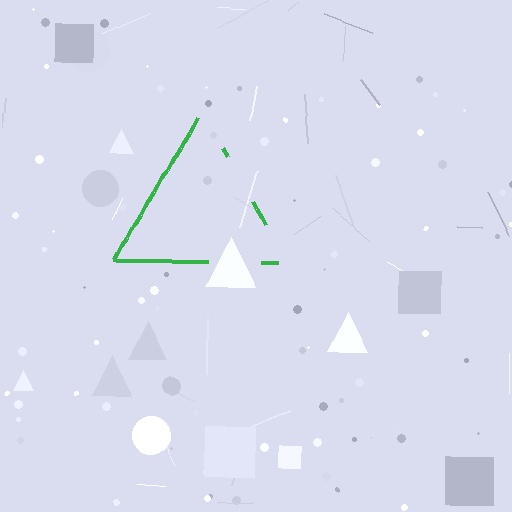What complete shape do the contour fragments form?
The contour fragments form a triangle.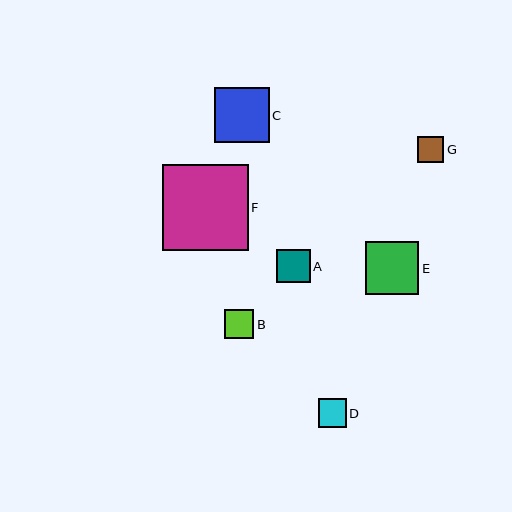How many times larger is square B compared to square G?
Square B is approximately 1.1 times the size of square G.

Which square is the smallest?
Square G is the smallest with a size of approximately 27 pixels.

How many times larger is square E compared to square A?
Square E is approximately 1.6 times the size of square A.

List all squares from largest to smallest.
From largest to smallest: F, C, E, A, B, D, G.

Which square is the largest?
Square F is the largest with a size of approximately 86 pixels.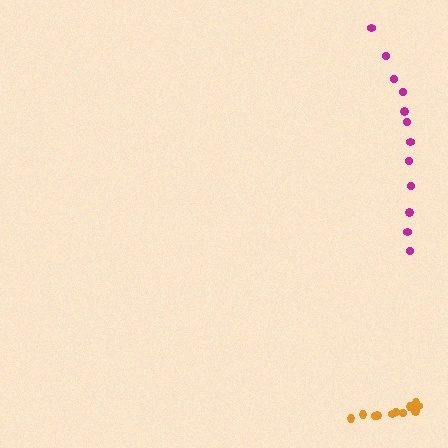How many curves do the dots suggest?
There are 2 distinct paths.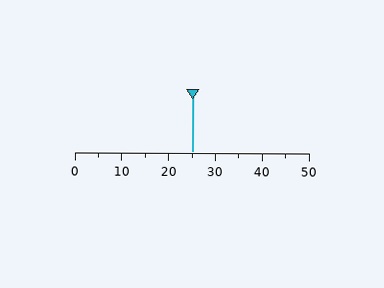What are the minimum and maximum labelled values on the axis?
The axis runs from 0 to 50.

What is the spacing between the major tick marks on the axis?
The major ticks are spaced 10 apart.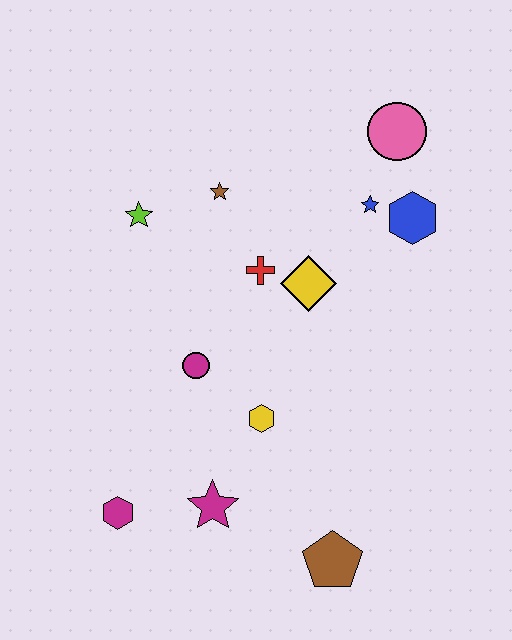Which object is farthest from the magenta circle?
The pink circle is farthest from the magenta circle.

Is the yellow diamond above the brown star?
No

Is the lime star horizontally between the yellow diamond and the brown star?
No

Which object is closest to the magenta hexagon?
The magenta star is closest to the magenta hexagon.